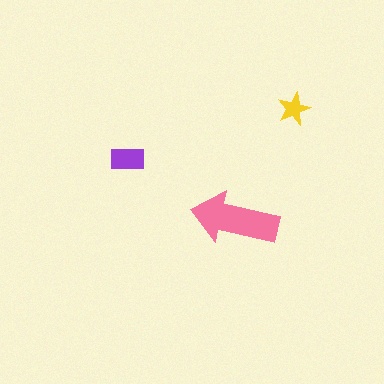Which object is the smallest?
The yellow star.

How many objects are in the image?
There are 3 objects in the image.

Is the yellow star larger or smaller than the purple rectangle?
Smaller.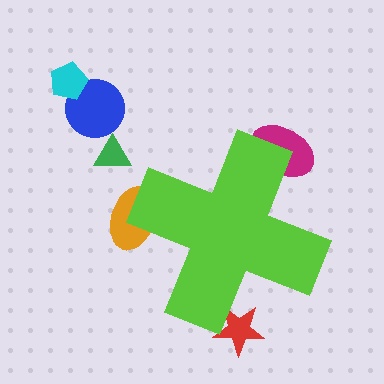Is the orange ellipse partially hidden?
Yes, the orange ellipse is partially hidden behind the lime cross.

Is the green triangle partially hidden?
No, the green triangle is fully visible.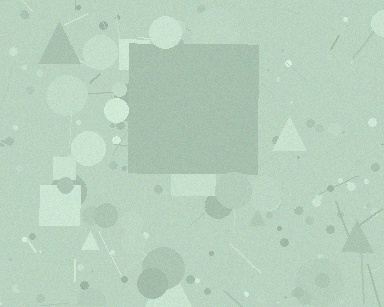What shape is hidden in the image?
A square is hidden in the image.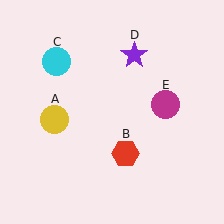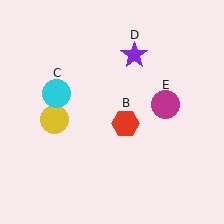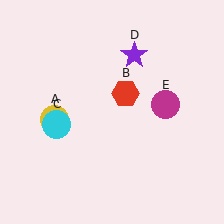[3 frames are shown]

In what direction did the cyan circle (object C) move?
The cyan circle (object C) moved down.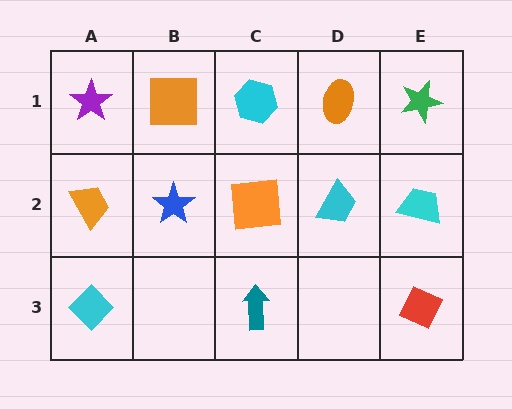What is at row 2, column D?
A cyan trapezoid.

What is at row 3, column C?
A teal arrow.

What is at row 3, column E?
A red diamond.